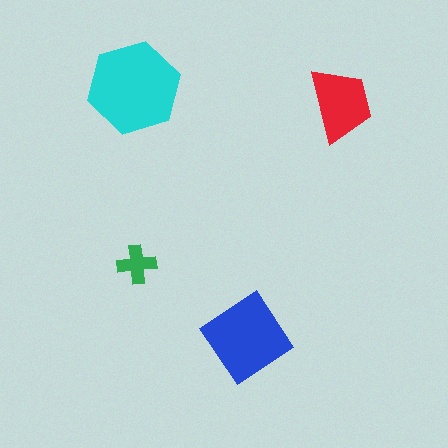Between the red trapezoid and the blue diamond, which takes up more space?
The blue diamond.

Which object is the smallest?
The green cross.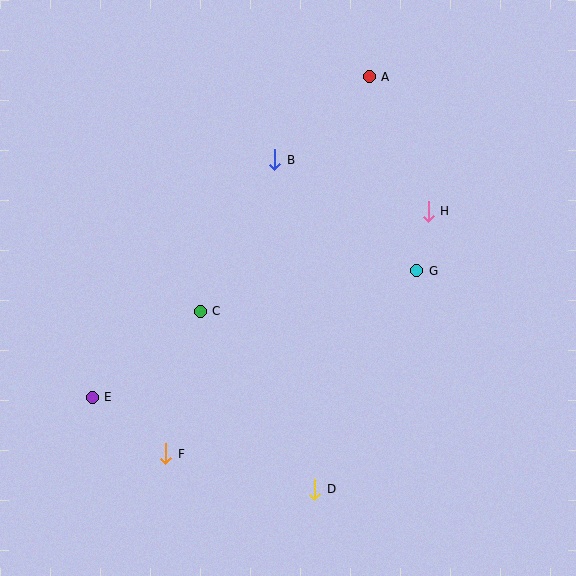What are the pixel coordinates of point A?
Point A is at (369, 77).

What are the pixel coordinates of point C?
Point C is at (200, 311).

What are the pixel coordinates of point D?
Point D is at (315, 490).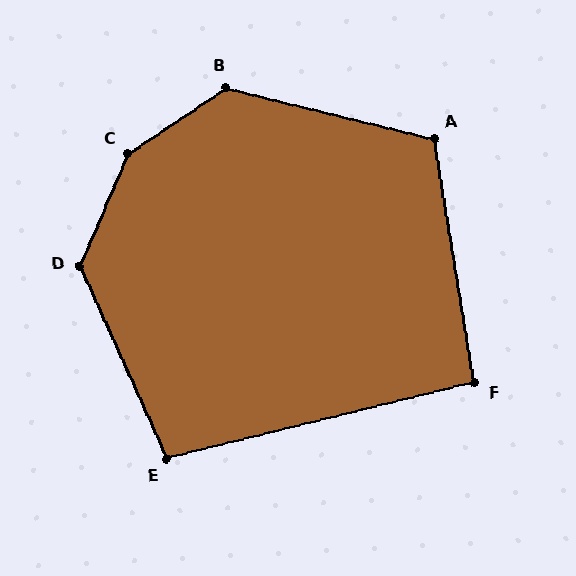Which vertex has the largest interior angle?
C, at approximately 147 degrees.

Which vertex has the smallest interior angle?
F, at approximately 94 degrees.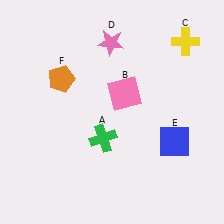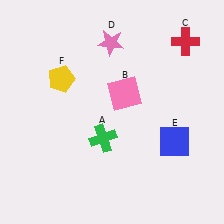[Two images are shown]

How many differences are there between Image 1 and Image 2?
There are 2 differences between the two images.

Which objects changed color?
C changed from yellow to red. F changed from orange to yellow.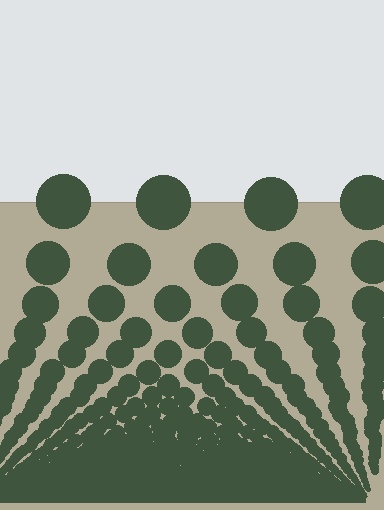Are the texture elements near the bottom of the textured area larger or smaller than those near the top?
Smaller. The gradient is inverted — elements near the bottom are smaller and denser.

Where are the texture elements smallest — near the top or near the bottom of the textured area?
Near the bottom.